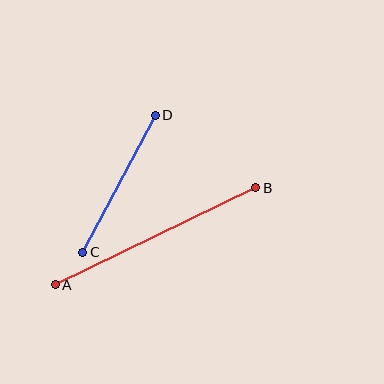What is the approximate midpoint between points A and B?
The midpoint is at approximately (156, 236) pixels.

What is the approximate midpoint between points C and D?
The midpoint is at approximately (119, 184) pixels.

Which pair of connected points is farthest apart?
Points A and B are farthest apart.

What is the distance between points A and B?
The distance is approximately 223 pixels.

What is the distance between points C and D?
The distance is approximately 155 pixels.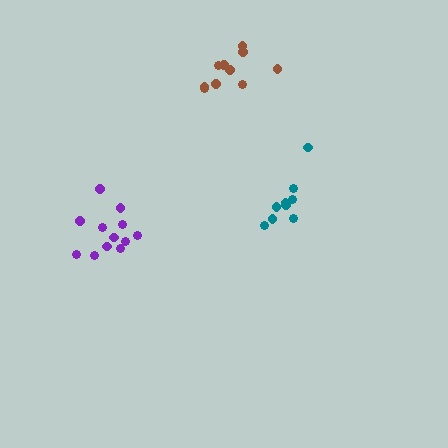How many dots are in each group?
Group 1: 10 dots, Group 2: 12 dots, Group 3: 9 dots (31 total).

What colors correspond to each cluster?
The clusters are colored: brown, purple, teal.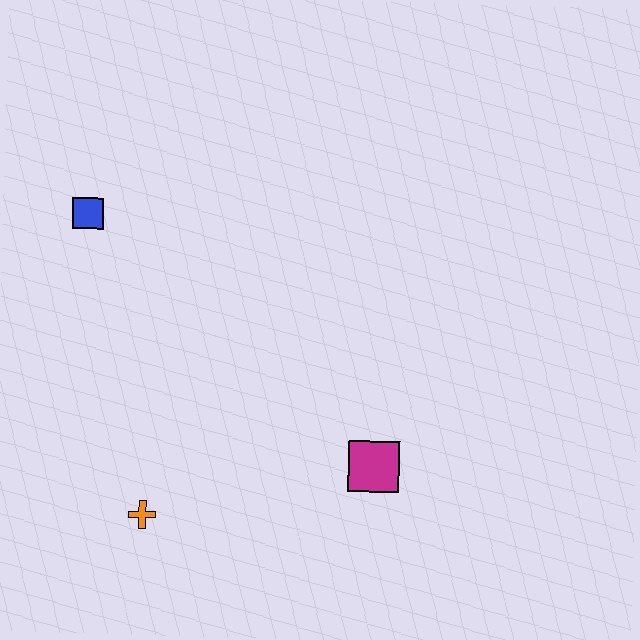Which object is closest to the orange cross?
The magenta square is closest to the orange cross.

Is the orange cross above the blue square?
No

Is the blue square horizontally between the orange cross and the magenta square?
No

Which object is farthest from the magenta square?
The blue square is farthest from the magenta square.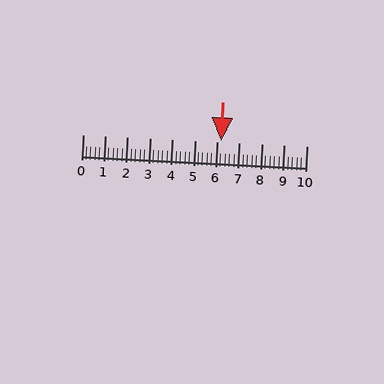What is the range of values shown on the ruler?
The ruler shows values from 0 to 10.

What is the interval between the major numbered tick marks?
The major tick marks are spaced 1 units apart.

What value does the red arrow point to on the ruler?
The red arrow points to approximately 6.2.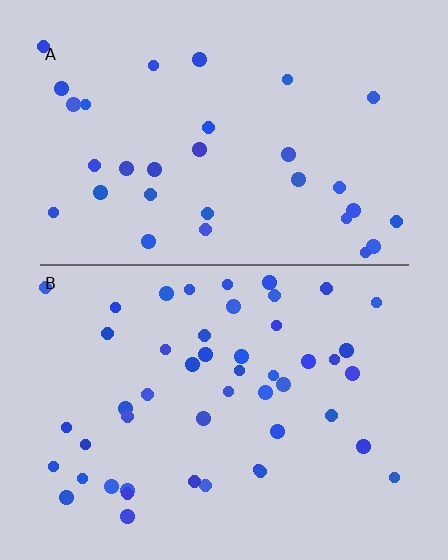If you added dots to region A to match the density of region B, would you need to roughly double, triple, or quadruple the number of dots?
Approximately double.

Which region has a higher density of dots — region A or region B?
B (the bottom).